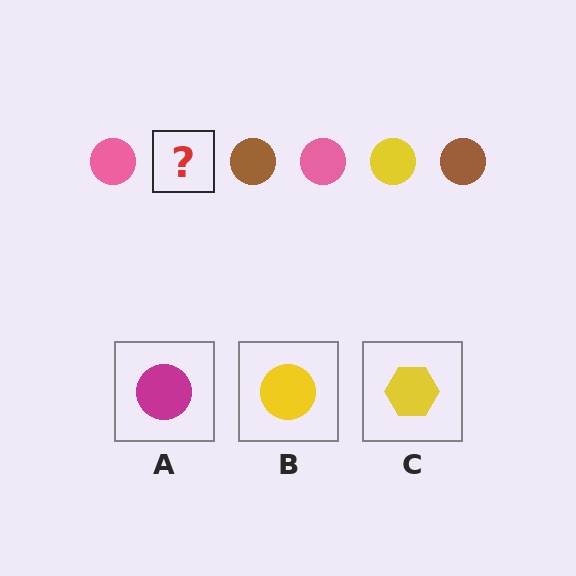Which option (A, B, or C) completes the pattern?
B.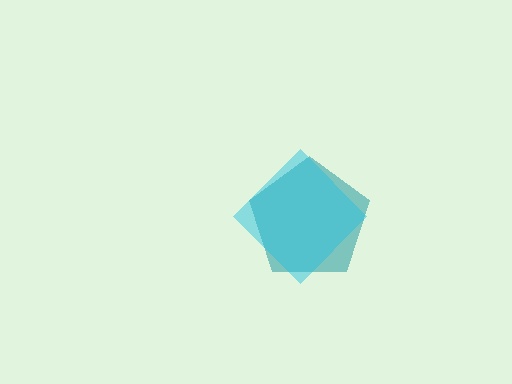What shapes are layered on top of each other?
The layered shapes are: a teal pentagon, a cyan diamond.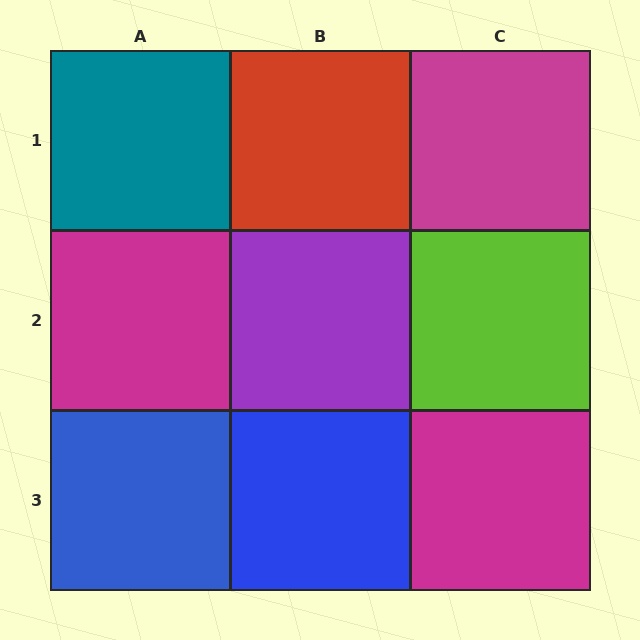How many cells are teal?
1 cell is teal.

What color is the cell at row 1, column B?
Red.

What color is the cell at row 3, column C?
Magenta.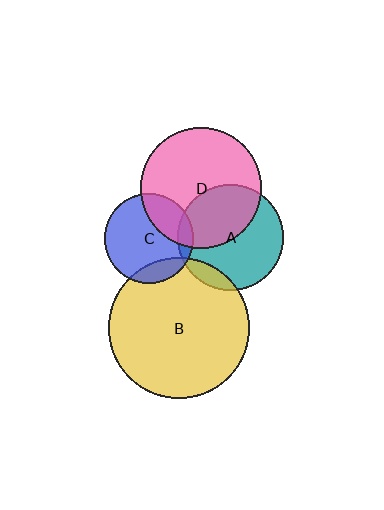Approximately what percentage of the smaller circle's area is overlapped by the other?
Approximately 10%.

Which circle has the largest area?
Circle B (yellow).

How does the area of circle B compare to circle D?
Approximately 1.4 times.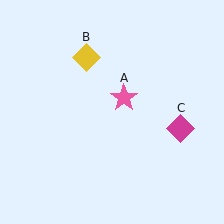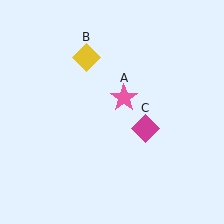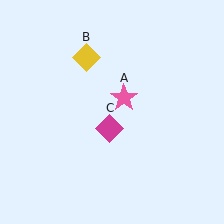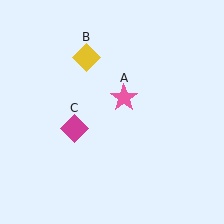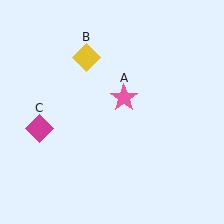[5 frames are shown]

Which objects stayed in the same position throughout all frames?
Pink star (object A) and yellow diamond (object B) remained stationary.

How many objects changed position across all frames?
1 object changed position: magenta diamond (object C).